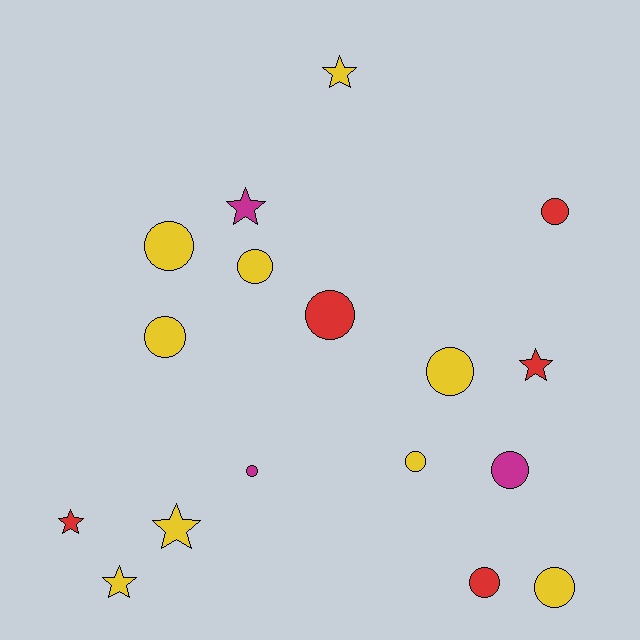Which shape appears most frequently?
Circle, with 11 objects.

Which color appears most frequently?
Yellow, with 9 objects.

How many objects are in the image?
There are 17 objects.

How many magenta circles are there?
There are 2 magenta circles.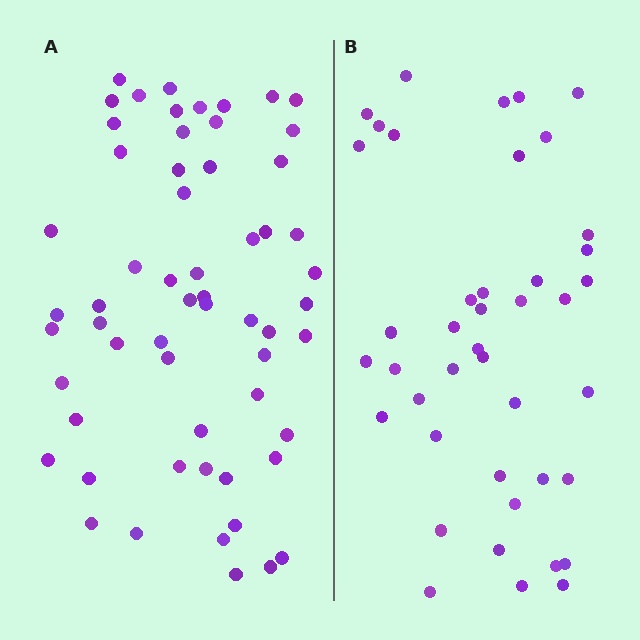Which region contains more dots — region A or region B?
Region A (the left region) has more dots.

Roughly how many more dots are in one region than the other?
Region A has approximately 15 more dots than region B.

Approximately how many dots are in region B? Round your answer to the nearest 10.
About 40 dots. (The exact count is 42, which rounds to 40.)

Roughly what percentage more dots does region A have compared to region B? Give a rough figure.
About 40% more.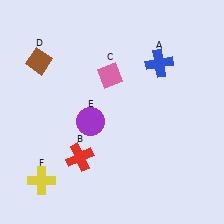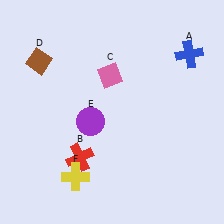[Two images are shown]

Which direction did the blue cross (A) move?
The blue cross (A) moved right.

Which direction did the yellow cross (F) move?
The yellow cross (F) moved right.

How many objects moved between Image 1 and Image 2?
2 objects moved between the two images.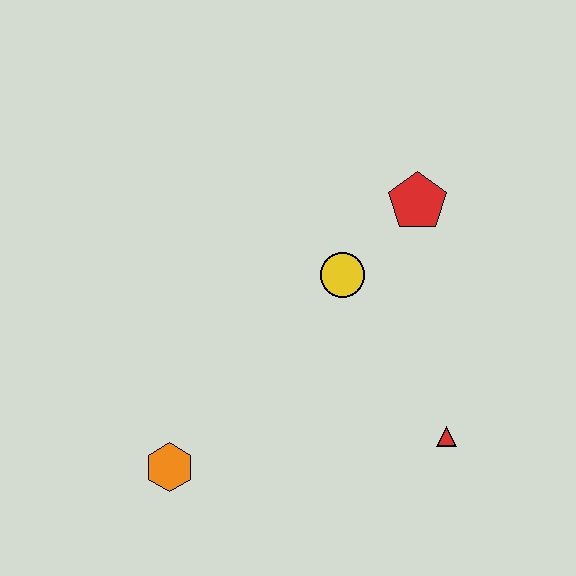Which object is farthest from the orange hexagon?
The red pentagon is farthest from the orange hexagon.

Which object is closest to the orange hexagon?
The yellow circle is closest to the orange hexagon.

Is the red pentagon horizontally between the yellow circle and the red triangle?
Yes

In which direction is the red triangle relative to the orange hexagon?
The red triangle is to the right of the orange hexagon.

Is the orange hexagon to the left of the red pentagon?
Yes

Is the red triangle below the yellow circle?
Yes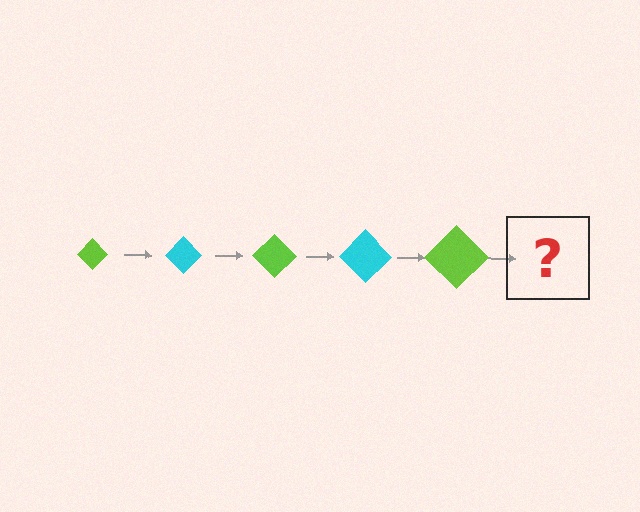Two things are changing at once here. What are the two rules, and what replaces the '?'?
The two rules are that the diamond grows larger each step and the color cycles through lime and cyan. The '?' should be a cyan diamond, larger than the previous one.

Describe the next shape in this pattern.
It should be a cyan diamond, larger than the previous one.